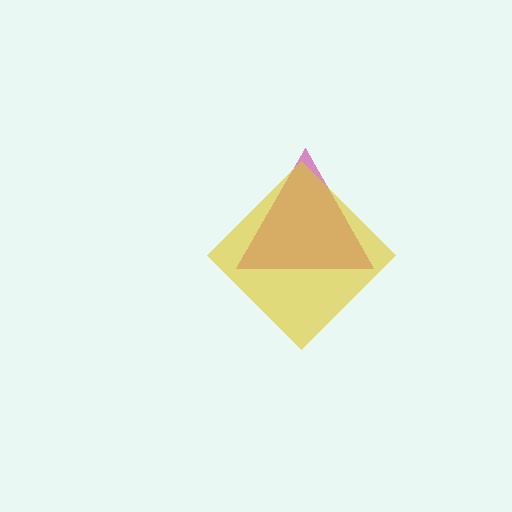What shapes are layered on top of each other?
The layered shapes are: a magenta triangle, a yellow diamond.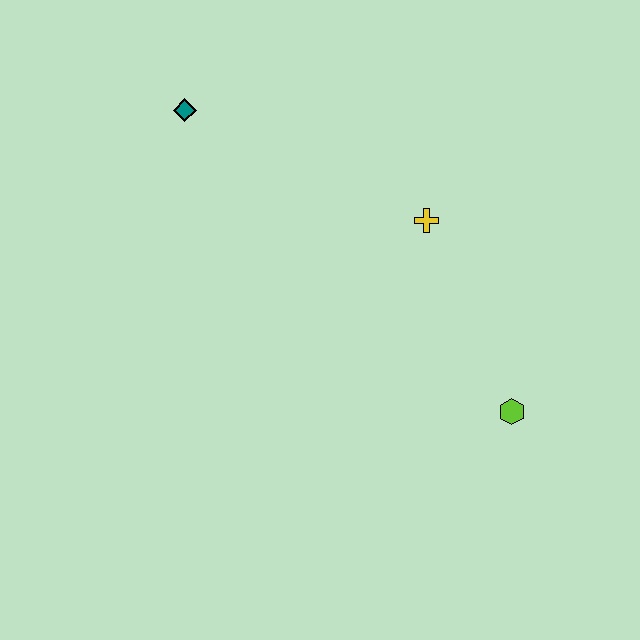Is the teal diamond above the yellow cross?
Yes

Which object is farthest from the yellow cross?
The teal diamond is farthest from the yellow cross.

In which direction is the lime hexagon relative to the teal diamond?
The lime hexagon is to the right of the teal diamond.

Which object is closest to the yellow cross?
The lime hexagon is closest to the yellow cross.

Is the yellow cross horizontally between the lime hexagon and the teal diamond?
Yes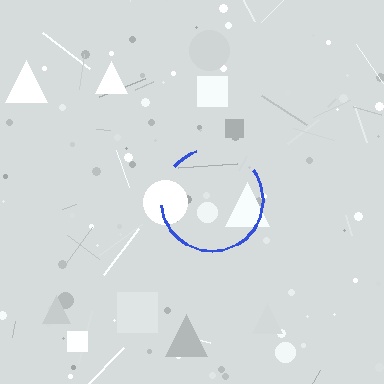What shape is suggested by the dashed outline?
The dashed outline suggests a circle.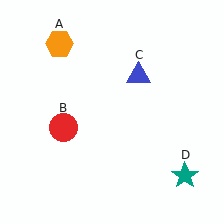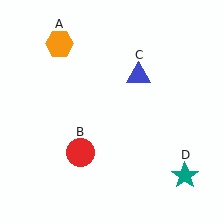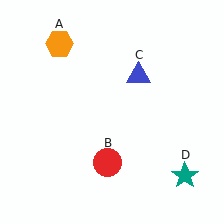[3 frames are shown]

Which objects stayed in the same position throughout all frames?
Orange hexagon (object A) and blue triangle (object C) and teal star (object D) remained stationary.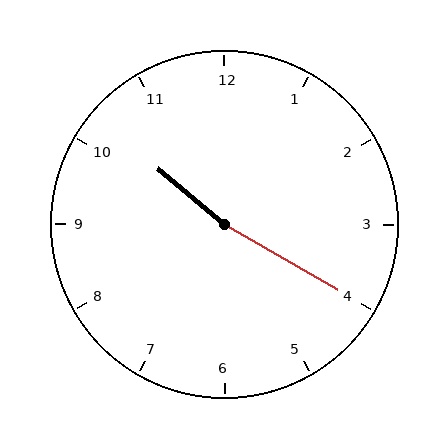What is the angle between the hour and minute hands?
Approximately 170 degrees.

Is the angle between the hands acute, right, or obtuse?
It is obtuse.